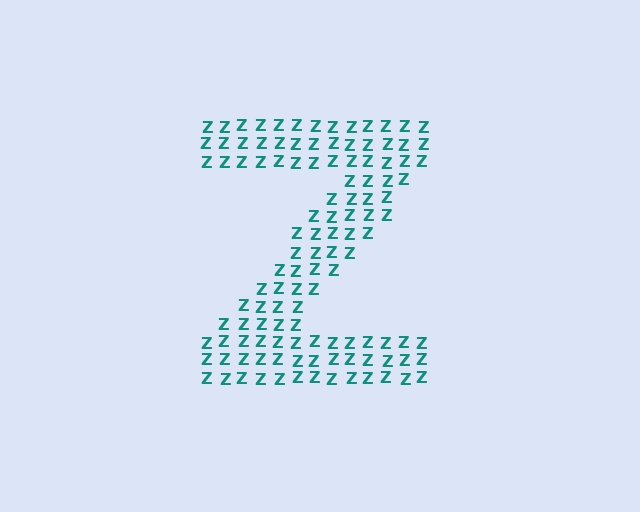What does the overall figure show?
The overall figure shows the letter Z.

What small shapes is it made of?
It is made of small letter Z's.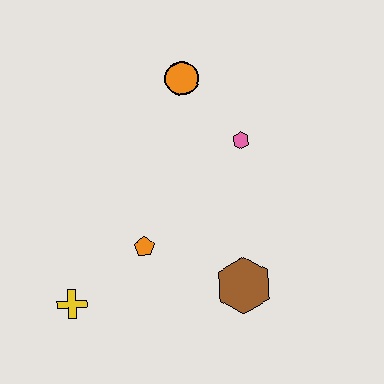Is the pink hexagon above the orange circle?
No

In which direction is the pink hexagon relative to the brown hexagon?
The pink hexagon is above the brown hexagon.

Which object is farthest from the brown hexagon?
The orange circle is farthest from the brown hexagon.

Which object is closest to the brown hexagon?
The orange pentagon is closest to the brown hexagon.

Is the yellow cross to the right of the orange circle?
No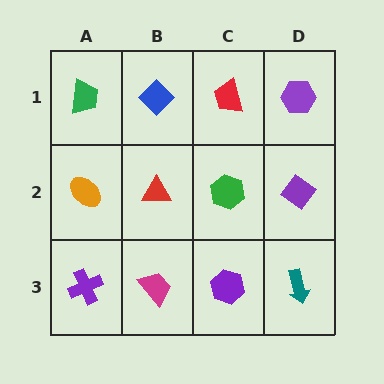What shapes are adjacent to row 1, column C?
A green hexagon (row 2, column C), a blue diamond (row 1, column B), a purple hexagon (row 1, column D).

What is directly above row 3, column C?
A green hexagon.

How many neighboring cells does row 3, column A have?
2.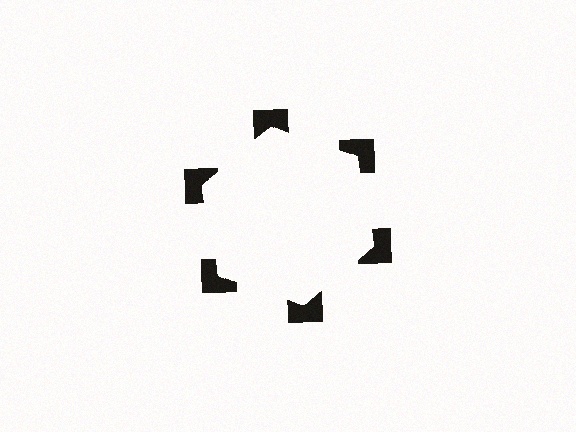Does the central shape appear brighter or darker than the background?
It typically appears slightly brighter than the background, even though no actual brightness change is drawn.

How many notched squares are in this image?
There are 6 — one at each vertex of the illusory hexagon.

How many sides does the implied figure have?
6 sides.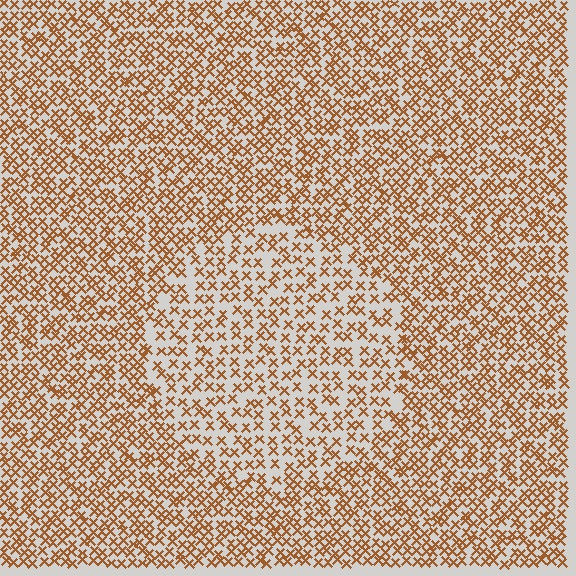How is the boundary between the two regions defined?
The boundary is defined by a change in element density (approximately 1.7x ratio). All elements are the same color, size, and shape.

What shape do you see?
I see a circle.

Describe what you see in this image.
The image contains small brown elements arranged at two different densities. A circle-shaped region is visible where the elements are less densely packed than the surrounding area.